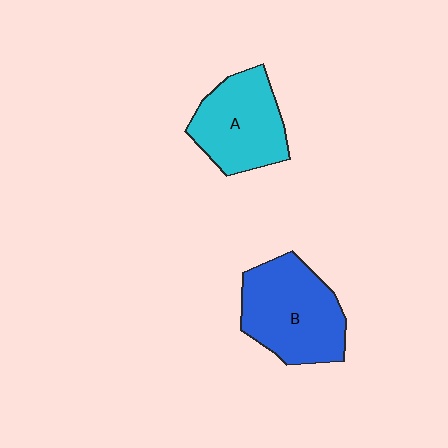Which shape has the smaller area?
Shape A (cyan).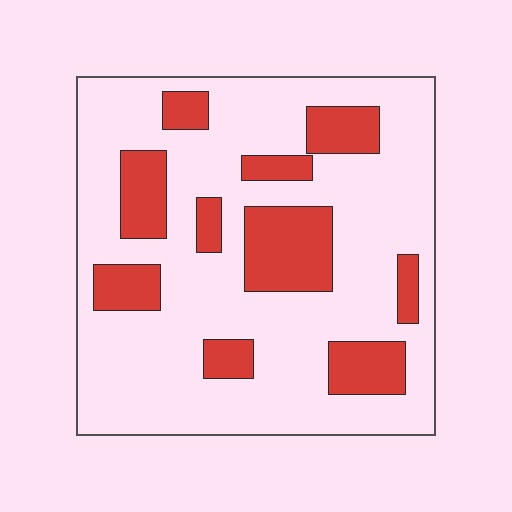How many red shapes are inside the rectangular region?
10.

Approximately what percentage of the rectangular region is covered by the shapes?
Approximately 25%.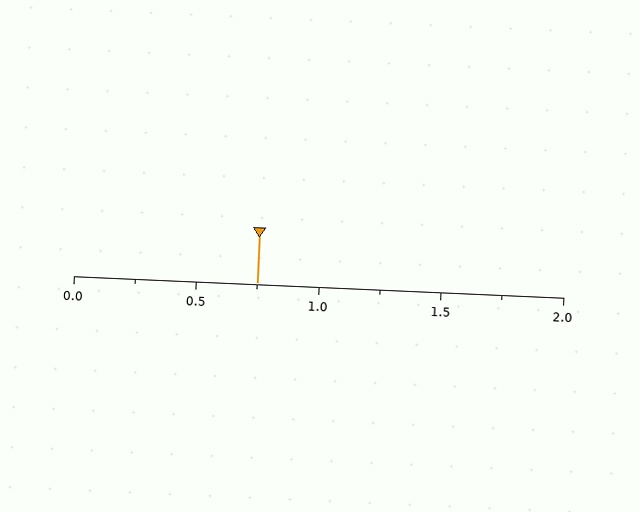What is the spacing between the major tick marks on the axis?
The major ticks are spaced 0.5 apart.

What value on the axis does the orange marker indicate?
The marker indicates approximately 0.75.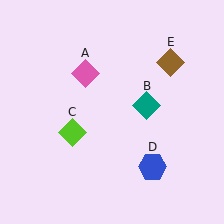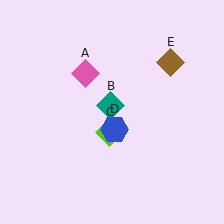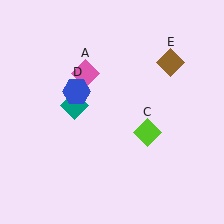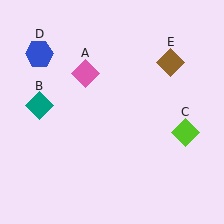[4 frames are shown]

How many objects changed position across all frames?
3 objects changed position: teal diamond (object B), lime diamond (object C), blue hexagon (object D).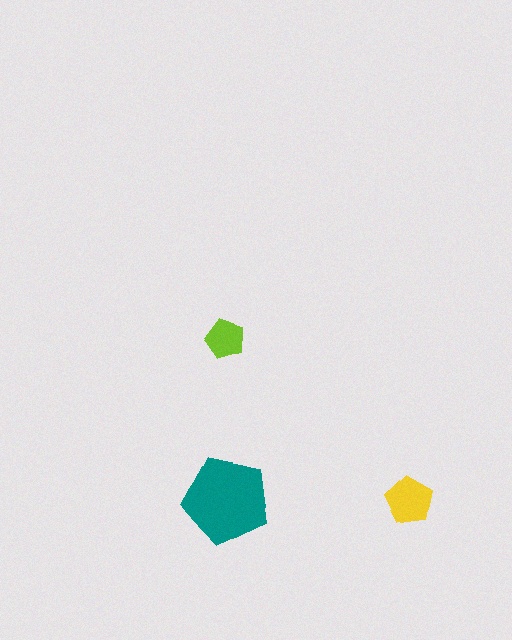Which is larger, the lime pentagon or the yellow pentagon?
The yellow one.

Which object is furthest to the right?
The yellow pentagon is rightmost.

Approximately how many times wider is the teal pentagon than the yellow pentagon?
About 2 times wider.